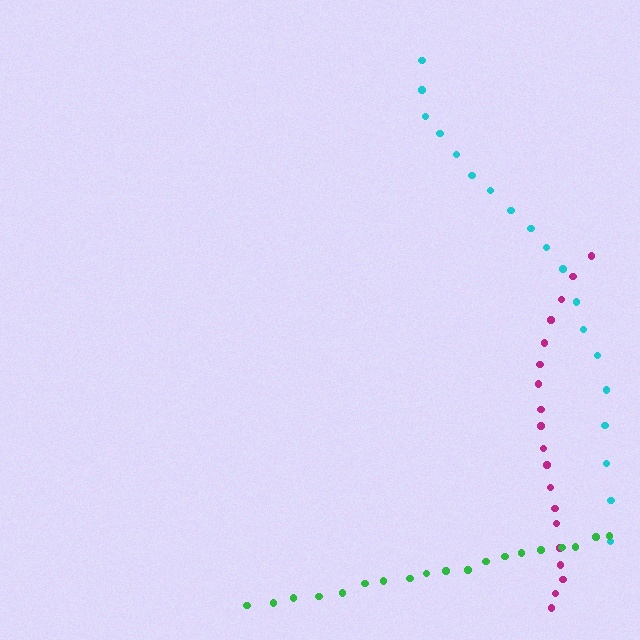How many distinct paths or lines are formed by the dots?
There are 3 distinct paths.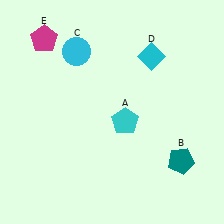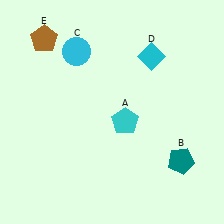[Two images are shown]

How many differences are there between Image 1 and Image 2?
There is 1 difference between the two images.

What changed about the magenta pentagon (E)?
In Image 1, E is magenta. In Image 2, it changed to brown.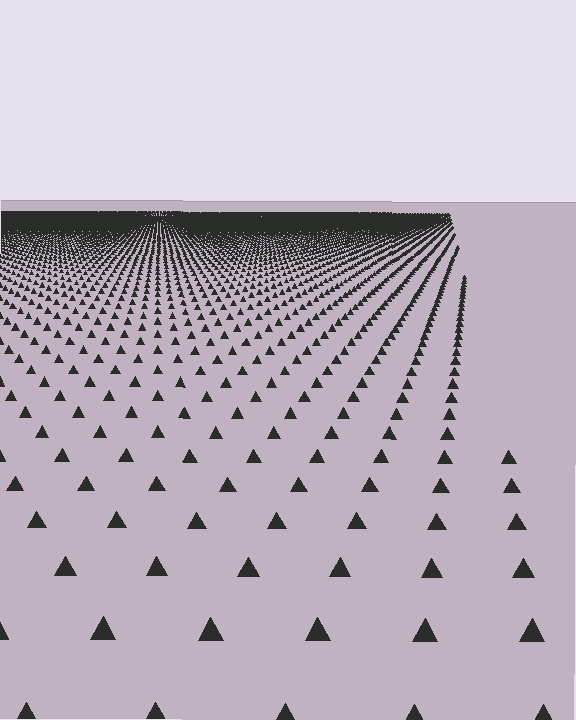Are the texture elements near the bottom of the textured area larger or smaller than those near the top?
Larger. Near the bottom, elements are closer to the viewer and appear at a bigger on-screen size.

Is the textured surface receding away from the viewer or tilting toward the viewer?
The surface is receding away from the viewer. Texture elements get smaller and denser toward the top.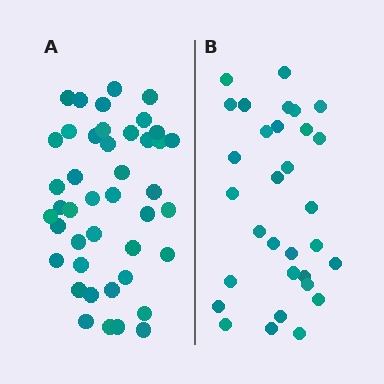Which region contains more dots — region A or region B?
Region A (the left region) has more dots.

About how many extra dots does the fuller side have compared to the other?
Region A has roughly 12 or so more dots than region B.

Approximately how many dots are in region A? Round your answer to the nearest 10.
About 40 dots. (The exact count is 43, which rounds to 40.)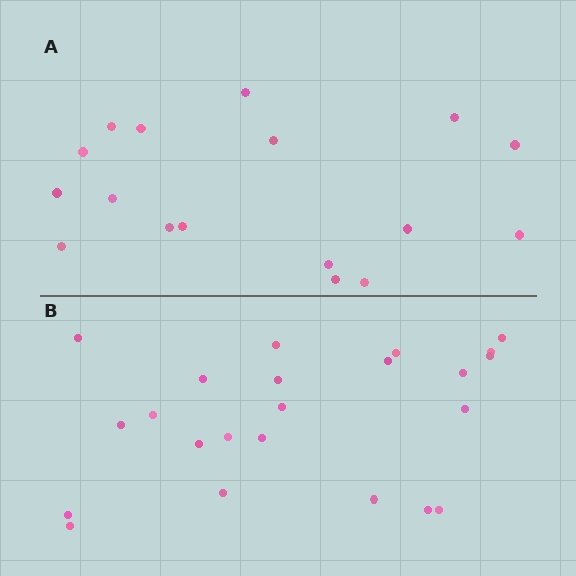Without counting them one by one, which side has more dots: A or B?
Region B (the bottom region) has more dots.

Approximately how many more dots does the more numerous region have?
Region B has about 6 more dots than region A.